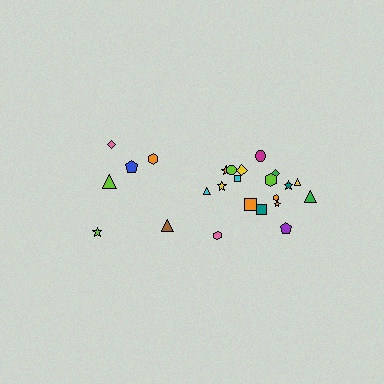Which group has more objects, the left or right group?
The right group.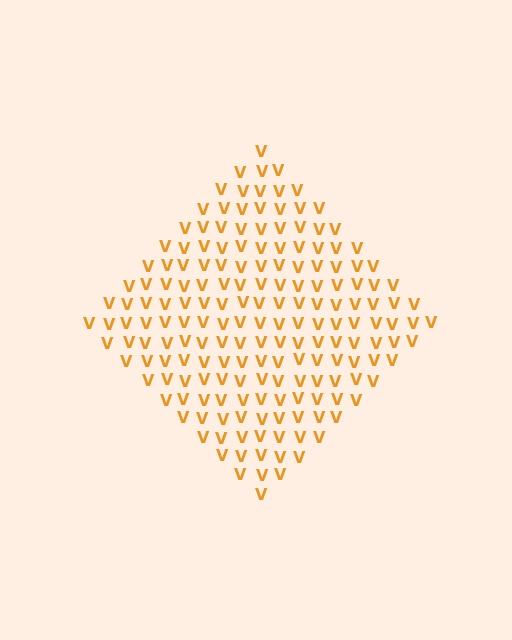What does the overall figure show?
The overall figure shows a diamond.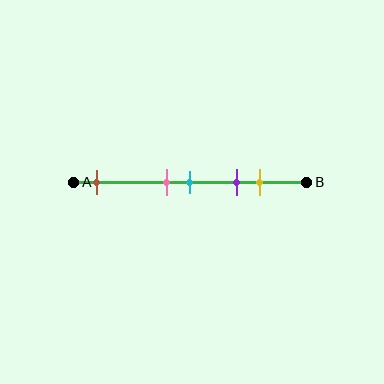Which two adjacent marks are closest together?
The pink and cyan marks are the closest adjacent pair.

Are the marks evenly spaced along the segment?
No, the marks are not evenly spaced.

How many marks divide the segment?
There are 5 marks dividing the segment.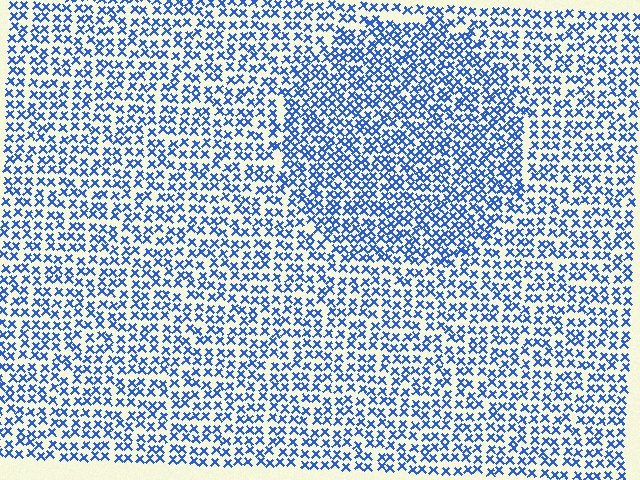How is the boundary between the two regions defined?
The boundary is defined by a change in element density (approximately 1.5x ratio). All elements are the same color, size, and shape.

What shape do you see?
I see a circle.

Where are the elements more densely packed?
The elements are more densely packed inside the circle boundary.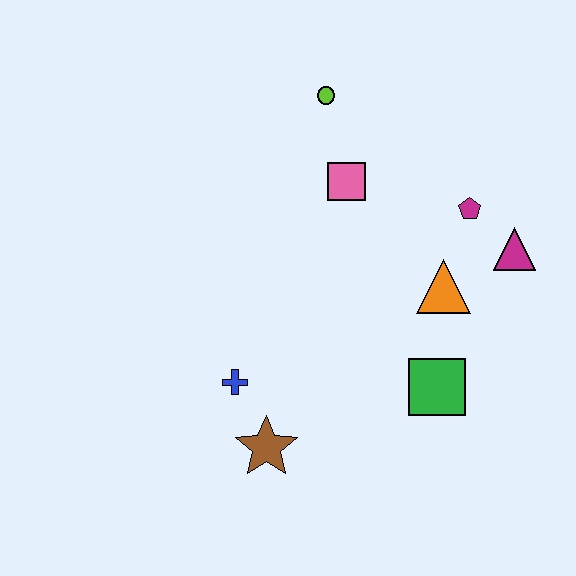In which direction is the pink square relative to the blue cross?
The pink square is above the blue cross.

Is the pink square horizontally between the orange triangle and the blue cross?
Yes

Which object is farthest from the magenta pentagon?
The brown star is farthest from the magenta pentagon.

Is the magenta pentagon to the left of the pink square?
No